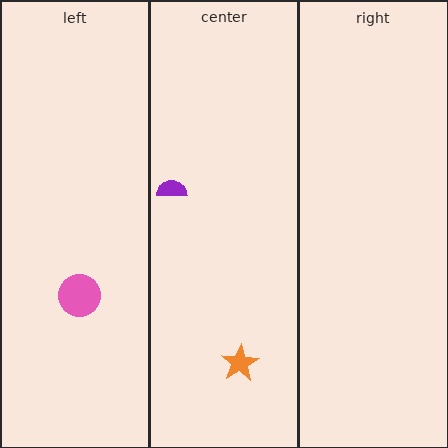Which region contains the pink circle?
The left region.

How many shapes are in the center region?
2.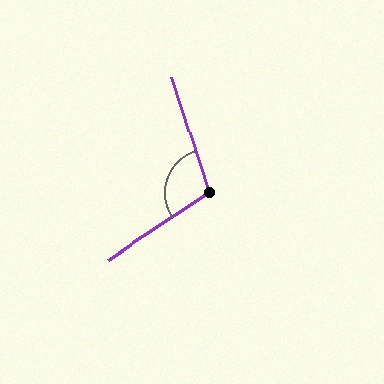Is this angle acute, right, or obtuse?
It is obtuse.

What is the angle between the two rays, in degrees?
Approximately 106 degrees.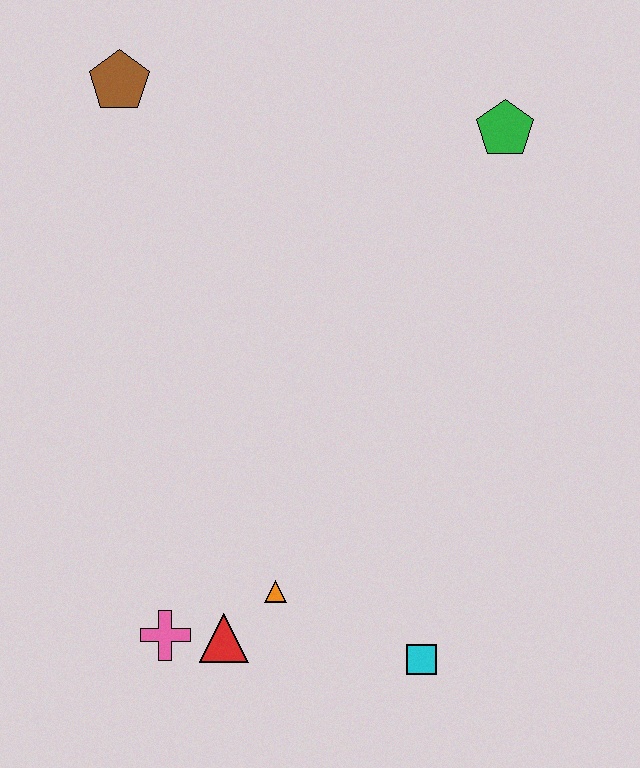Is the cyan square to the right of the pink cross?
Yes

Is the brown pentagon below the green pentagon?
No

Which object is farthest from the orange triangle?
The brown pentagon is farthest from the orange triangle.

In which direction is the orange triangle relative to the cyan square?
The orange triangle is to the left of the cyan square.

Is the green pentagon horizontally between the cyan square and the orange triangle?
No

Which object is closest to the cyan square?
The orange triangle is closest to the cyan square.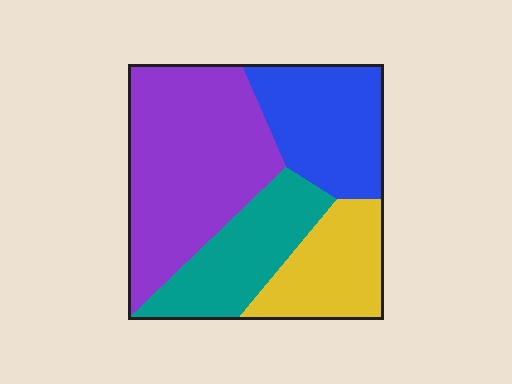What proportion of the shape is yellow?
Yellow takes up less than a quarter of the shape.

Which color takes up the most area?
Purple, at roughly 40%.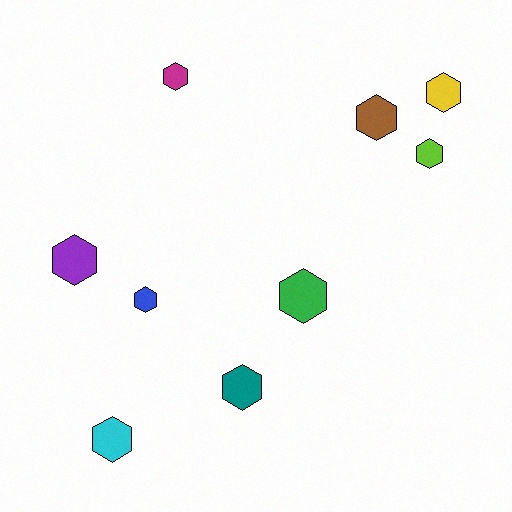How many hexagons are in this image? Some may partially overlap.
There are 9 hexagons.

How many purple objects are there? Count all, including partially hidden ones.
There is 1 purple object.